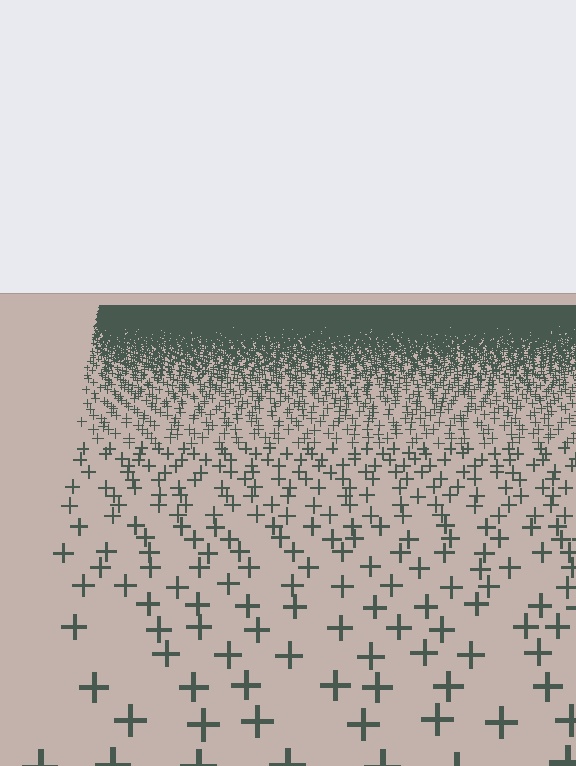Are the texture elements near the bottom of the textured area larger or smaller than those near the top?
Larger. Near the bottom, elements are closer to the viewer and appear at a bigger on-screen size.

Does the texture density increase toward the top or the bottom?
Density increases toward the top.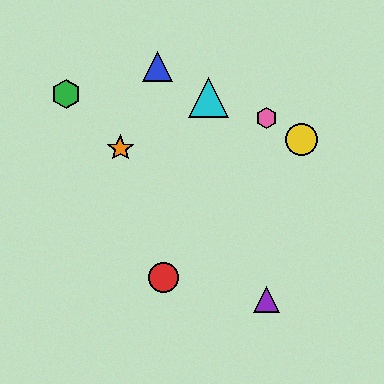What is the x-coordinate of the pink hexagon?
The pink hexagon is at x≈266.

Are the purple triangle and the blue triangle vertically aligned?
No, the purple triangle is at x≈266 and the blue triangle is at x≈157.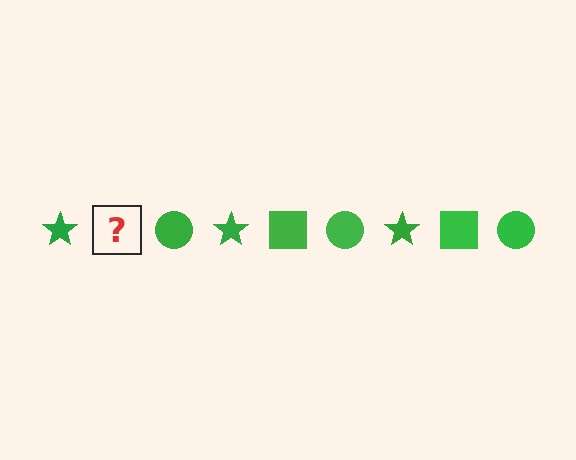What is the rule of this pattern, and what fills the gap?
The rule is that the pattern cycles through star, square, circle shapes in green. The gap should be filled with a green square.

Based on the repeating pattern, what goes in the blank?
The blank should be a green square.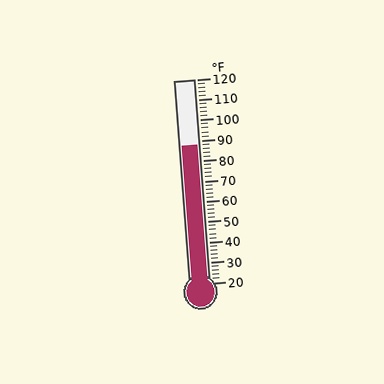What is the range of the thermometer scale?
The thermometer scale ranges from 20°F to 120°F.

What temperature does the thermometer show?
The thermometer shows approximately 88°F.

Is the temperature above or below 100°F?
The temperature is below 100°F.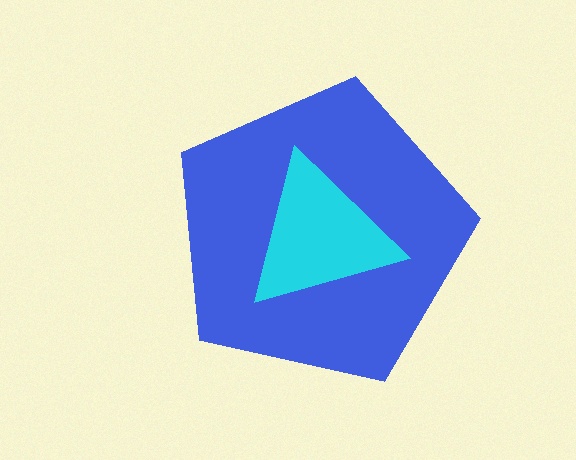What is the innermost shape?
The cyan triangle.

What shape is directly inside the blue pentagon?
The cyan triangle.